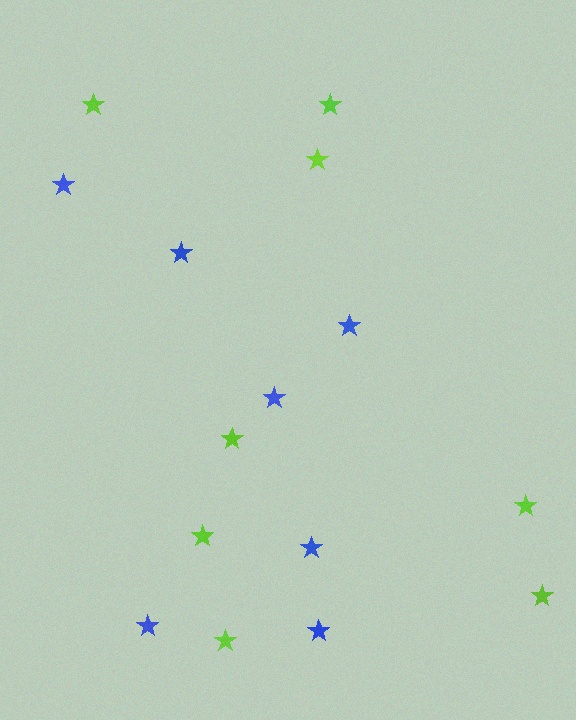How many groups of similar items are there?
There are 2 groups: one group of blue stars (7) and one group of lime stars (8).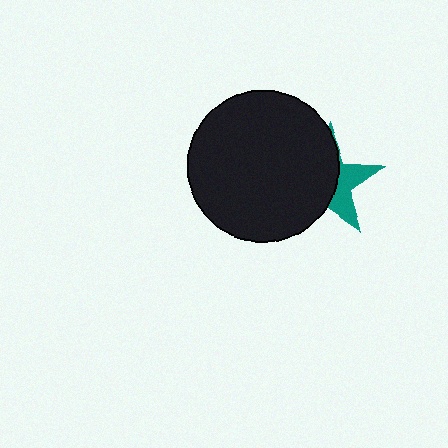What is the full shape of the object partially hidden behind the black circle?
The partially hidden object is a teal star.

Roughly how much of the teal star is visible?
A small part of it is visible (roughly 36%).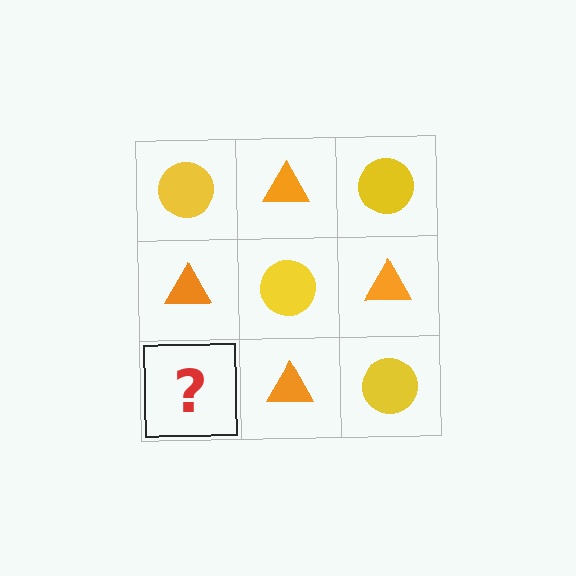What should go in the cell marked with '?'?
The missing cell should contain a yellow circle.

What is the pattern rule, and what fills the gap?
The rule is that it alternates yellow circle and orange triangle in a checkerboard pattern. The gap should be filled with a yellow circle.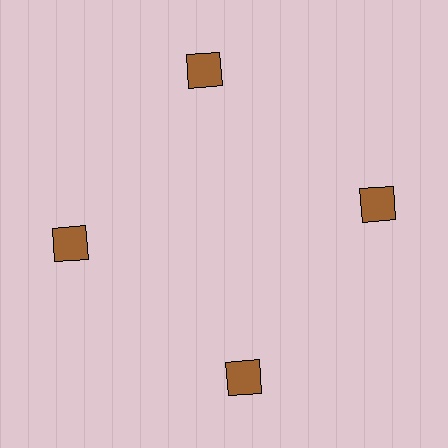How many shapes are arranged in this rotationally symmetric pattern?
There are 4 shapes, arranged in 4 groups of 1.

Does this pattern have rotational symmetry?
Yes, this pattern has 4-fold rotational symmetry. It looks the same after rotating 90 degrees around the center.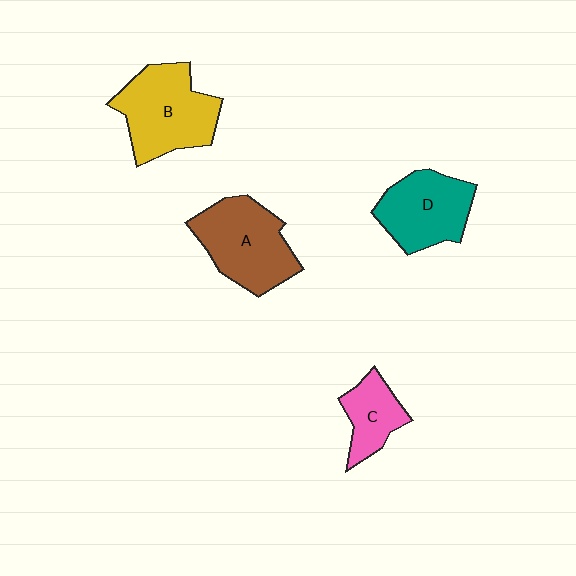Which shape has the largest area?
Shape B (yellow).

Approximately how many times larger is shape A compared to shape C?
Approximately 1.9 times.